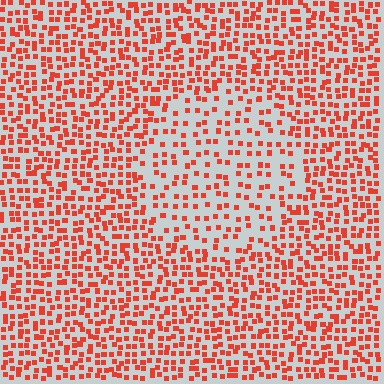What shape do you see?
I see a circle.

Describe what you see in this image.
The image contains small red elements arranged at two different densities. A circle-shaped region is visible where the elements are less densely packed than the surrounding area.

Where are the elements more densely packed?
The elements are more densely packed outside the circle boundary.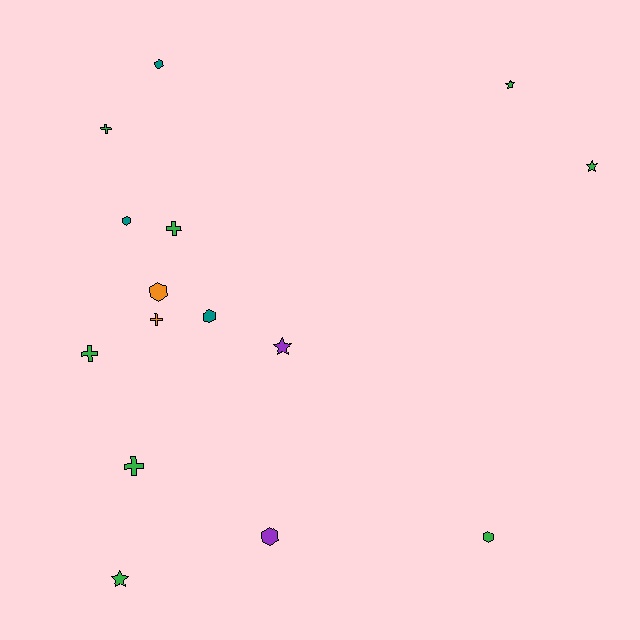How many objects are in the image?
There are 15 objects.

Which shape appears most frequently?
Hexagon, with 6 objects.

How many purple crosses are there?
There are no purple crosses.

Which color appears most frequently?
Green, with 8 objects.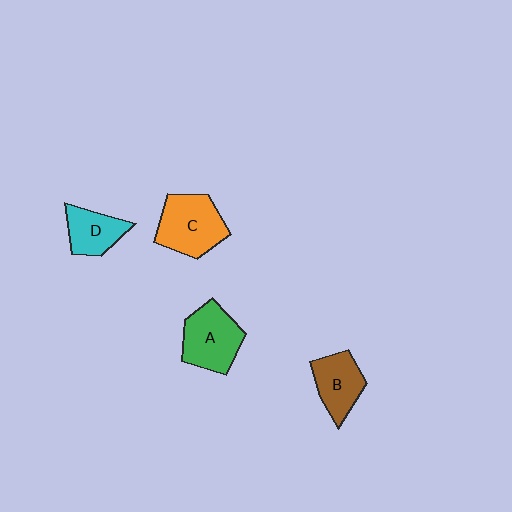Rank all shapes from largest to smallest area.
From largest to smallest: C (orange), A (green), B (brown), D (cyan).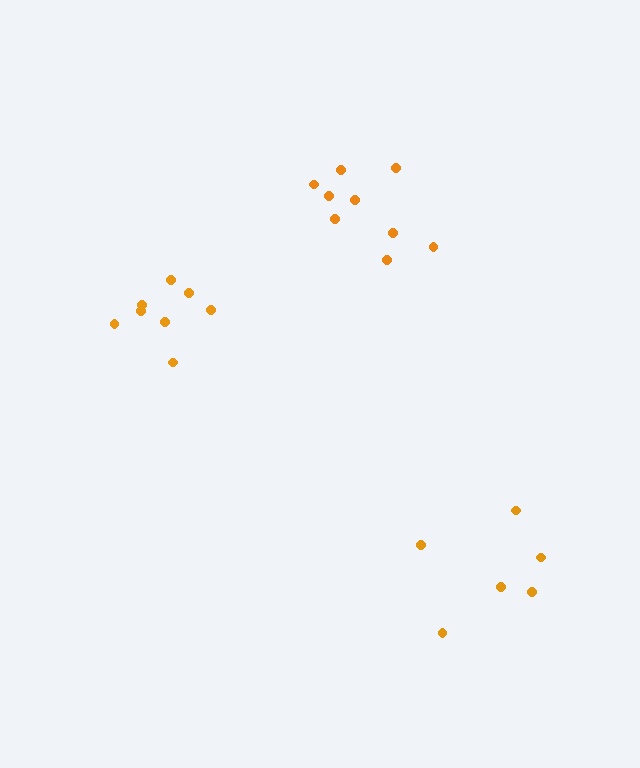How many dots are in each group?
Group 1: 6 dots, Group 2: 8 dots, Group 3: 9 dots (23 total).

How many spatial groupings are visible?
There are 3 spatial groupings.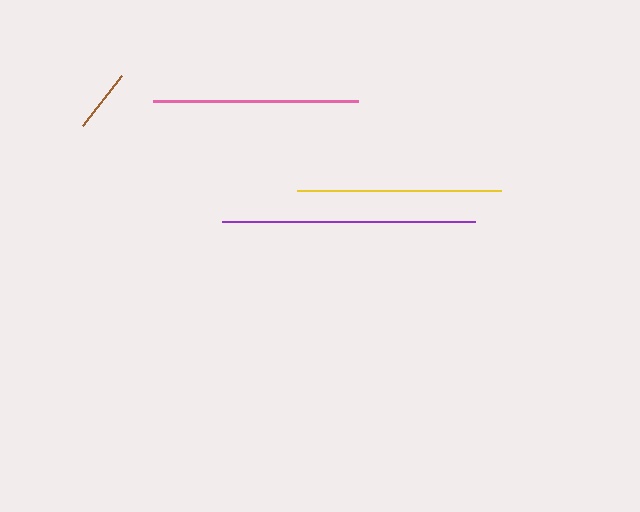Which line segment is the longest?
The purple line is the longest at approximately 253 pixels.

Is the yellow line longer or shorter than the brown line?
The yellow line is longer than the brown line.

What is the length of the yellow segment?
The yellow segment is approximately 204 pixels long.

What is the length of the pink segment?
The pink segment is approximately 205 pixels long.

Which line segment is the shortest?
The brown line is the shortest at approximately 64 pixels.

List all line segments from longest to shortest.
From longest to shortest: purple, pink, yellow, brown.